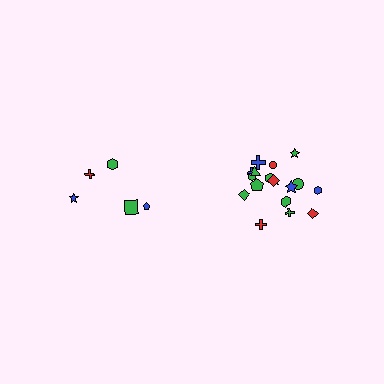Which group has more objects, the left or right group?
The right group.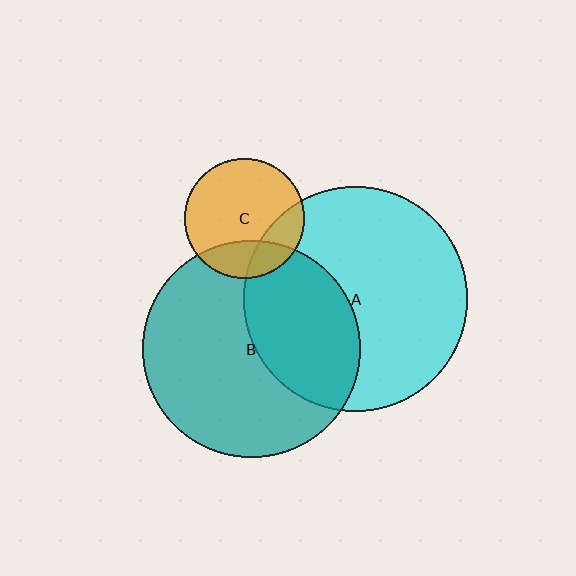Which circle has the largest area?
Circle A (cyan).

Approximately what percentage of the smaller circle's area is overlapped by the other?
Approximately 20%.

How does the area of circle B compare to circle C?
Approximately 3.3 times.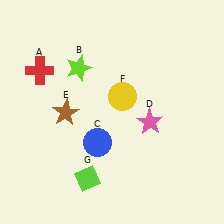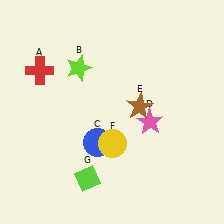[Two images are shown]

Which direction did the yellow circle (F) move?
The yellow circle (F) moved down.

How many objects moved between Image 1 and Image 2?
2 objects moved between the two images.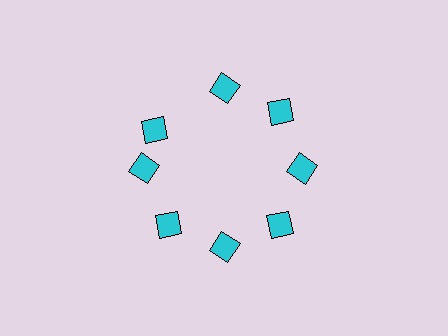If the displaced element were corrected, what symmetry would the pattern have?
It would have 8-fold rotational symmetry — the pattern would map onto itself every 45 degrees.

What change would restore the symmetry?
The symmetry would be restored by rotating it back into even spacing with its neighbors so that all 8 diamonds sit at equal angles and equal distance from the center.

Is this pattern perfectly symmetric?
No. The 8 cyan diamonds are arranged in a ring, but one element near the 10 o'clock position is rotated out of alignment along the ring, breaking the 8-fold rotational symmetry.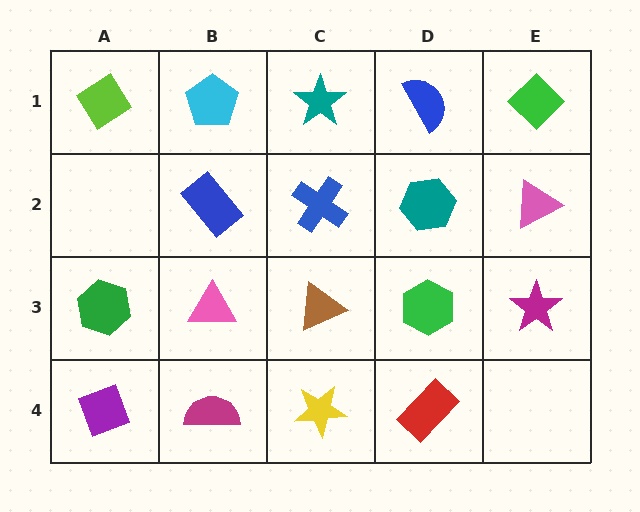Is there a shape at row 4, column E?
No, that cell is empty.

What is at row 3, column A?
A green hexagon.